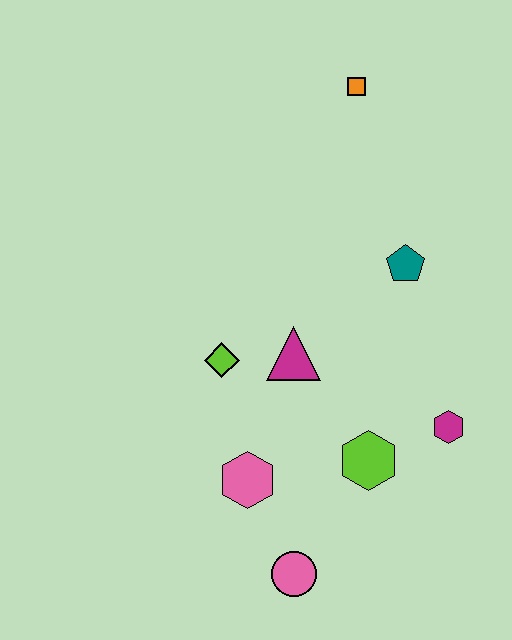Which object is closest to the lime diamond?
The magenta triangle is closest to the lime diamond.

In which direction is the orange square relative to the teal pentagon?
The orange square is above the teal pentagon.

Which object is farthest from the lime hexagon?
The orange square is farthest from the lime hexagon.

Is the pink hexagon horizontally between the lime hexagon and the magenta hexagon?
No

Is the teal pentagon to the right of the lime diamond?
Yes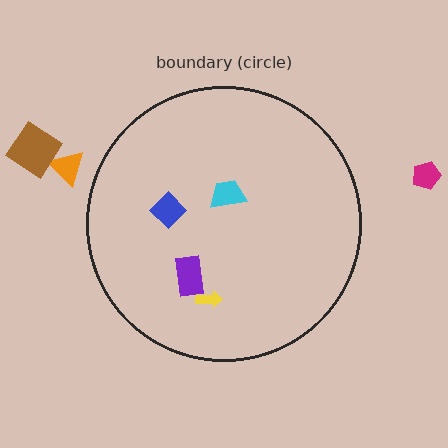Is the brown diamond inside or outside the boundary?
Outside.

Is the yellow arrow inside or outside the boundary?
Inside.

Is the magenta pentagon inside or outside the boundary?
Outside.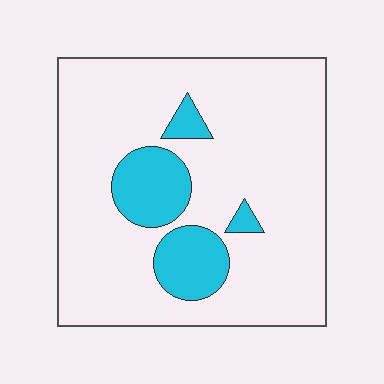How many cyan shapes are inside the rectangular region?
4.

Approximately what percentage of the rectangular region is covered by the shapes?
Approximately 15%.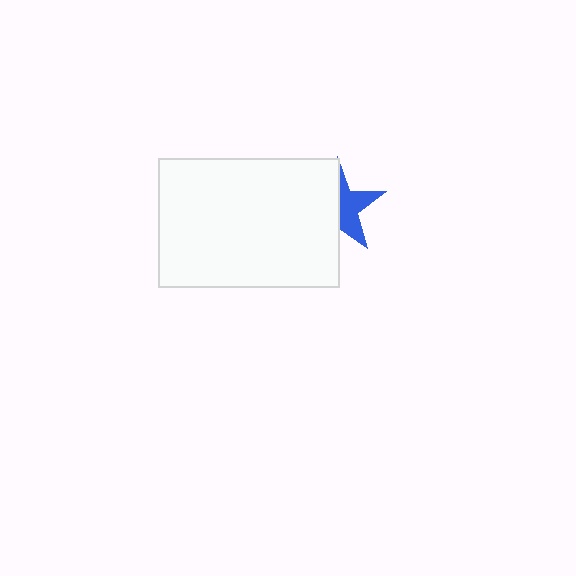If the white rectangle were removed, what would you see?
You would see the complete blue star.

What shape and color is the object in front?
The object in front is a white rectangle.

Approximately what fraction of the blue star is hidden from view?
Roughly 54% of the blue star is hidden behind the white rectangle.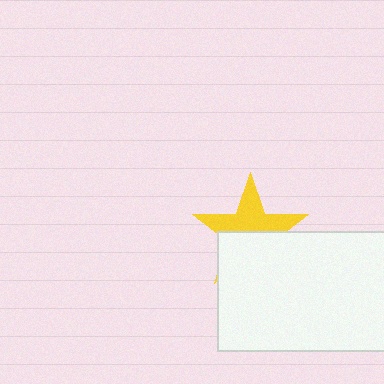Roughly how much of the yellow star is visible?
About half of it is visible (roughly 52%).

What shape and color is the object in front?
The object in front is a white rectangle.